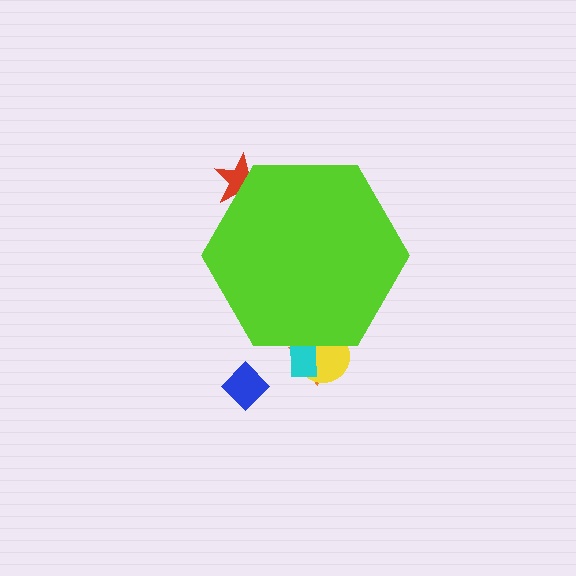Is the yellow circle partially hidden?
Yes, the yellow circle is partially hidden behind the lime hexagon.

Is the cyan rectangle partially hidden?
Yes, the cyan rectangle is partially hidden behind the lime hexagon.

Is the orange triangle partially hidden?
Yes, the orange triangle is partially hidden behind the lime hexagon.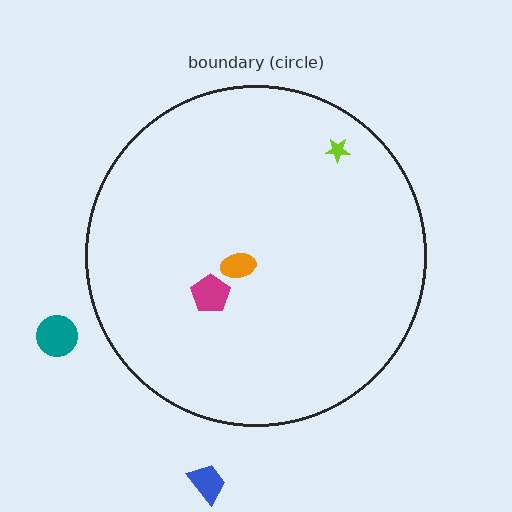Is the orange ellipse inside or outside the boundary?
Inside.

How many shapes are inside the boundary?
3 inside, 2 outside.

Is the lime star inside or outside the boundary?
Inside.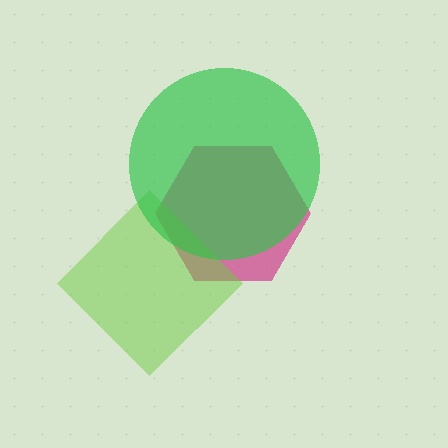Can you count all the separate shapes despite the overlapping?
Yes, there are 3 separate shapes.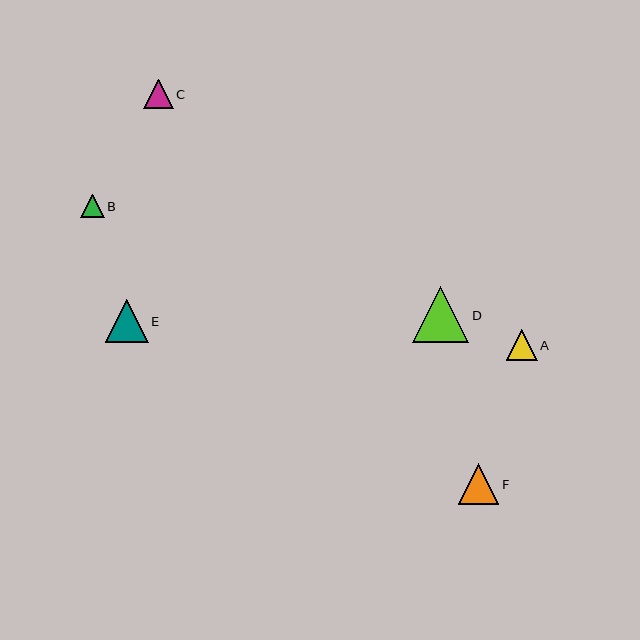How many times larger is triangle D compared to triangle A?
Triangle D is approximately 1.8 times the size of triangle A.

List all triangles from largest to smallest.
From largest to smallest: D, E, F, A, C, B.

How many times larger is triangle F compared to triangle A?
Triangle F is approximately 1.3 times the size of triangle A.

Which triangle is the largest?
Triangle D is the largest with a size of approximately 57 pixels.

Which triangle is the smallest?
Triangle B is the smallest with a size of approximately 24 pixels.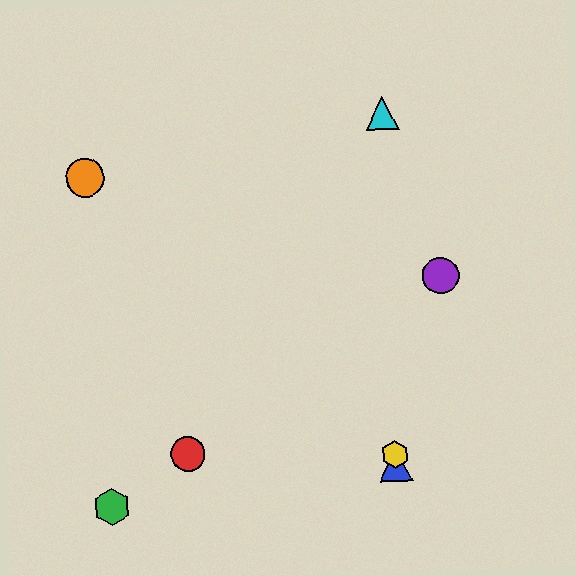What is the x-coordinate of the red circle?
The red circle is at x≈188.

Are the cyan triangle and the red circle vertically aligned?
No, the cyan triangle is at x≈382 and the red circle is at x≈188.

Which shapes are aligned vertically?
The blue triangle, the yellow hexagon, the cyan triangle are aligned vertically.